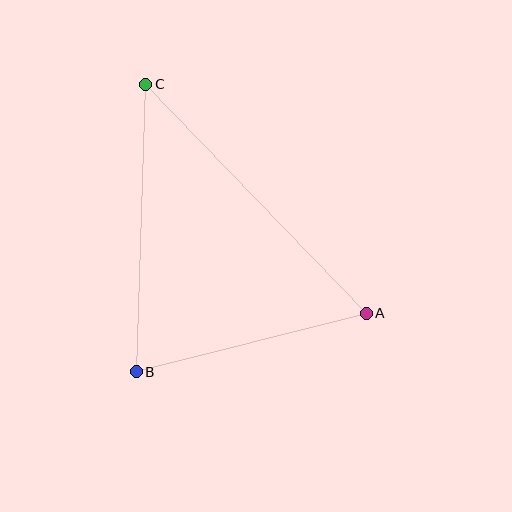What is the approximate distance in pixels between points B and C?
The distance between B and C is approximately 288 pixels.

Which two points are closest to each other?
Points A and B are closest to each other.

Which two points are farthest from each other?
Points A and C are farthest from each other.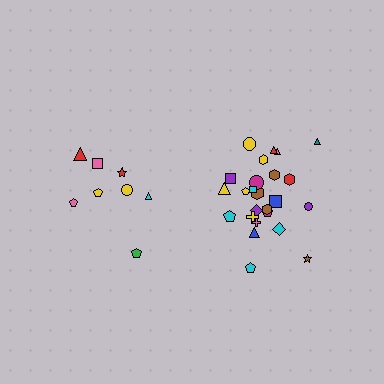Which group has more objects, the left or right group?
The right group.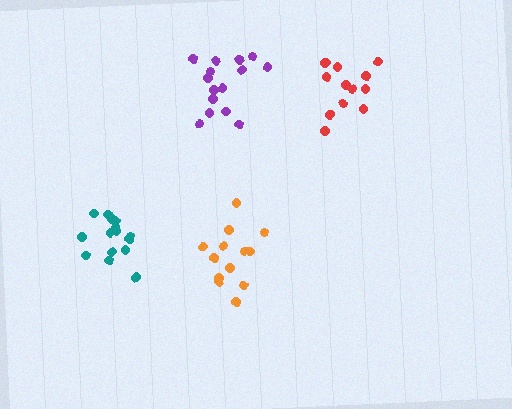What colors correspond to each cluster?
The clusters are colored: purple, orange, red, teal.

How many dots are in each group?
Group 1: 15 dots, Group 2: 13 dots, Group 3: 13 dots, Group 4: 15 dots (56 total).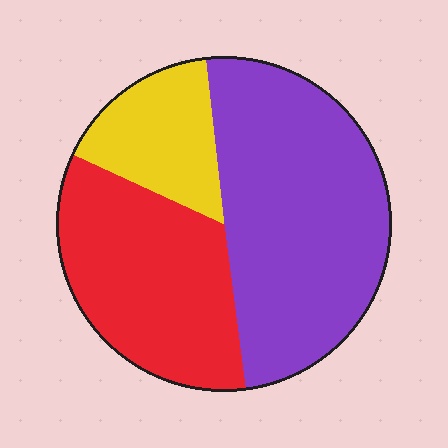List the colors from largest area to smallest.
From largest to smallest: purple, red, yellow.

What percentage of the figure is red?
Red takes up between a quarter and a half of the figure.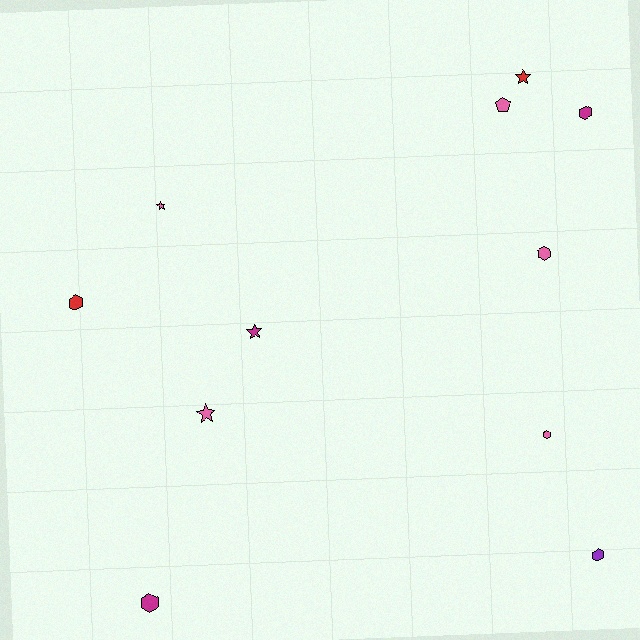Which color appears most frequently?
Pink, with 5 objects.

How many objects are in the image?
There are 11 objects.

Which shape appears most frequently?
Hexagon, with 6 objects.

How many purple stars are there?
There are no purple stars.